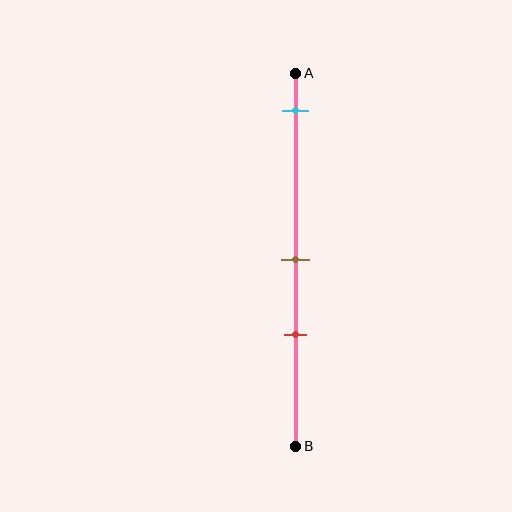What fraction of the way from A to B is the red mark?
The red mark is approximately 70% (0.7) of the way from A to B.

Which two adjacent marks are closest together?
The brown and red marks are the closest adjacent pair.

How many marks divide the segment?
There are 3 marks dividing the segment.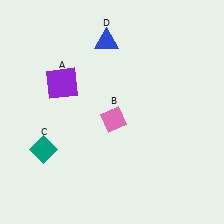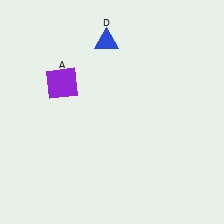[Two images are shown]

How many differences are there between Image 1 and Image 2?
There are 2 differences between the two images.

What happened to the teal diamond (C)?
The teal diamond (C) was removed in Image 2. It was in the bottom-left area of Image 1.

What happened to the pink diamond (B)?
The pink diamond (B) was removed in Image 2. It was in the bottom-right area of Image 1.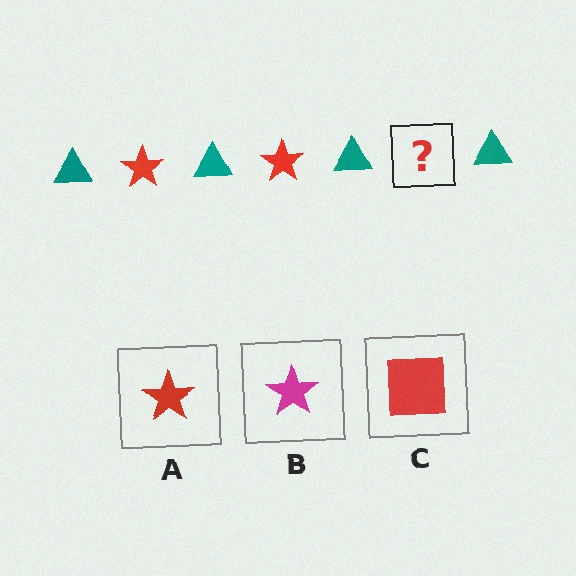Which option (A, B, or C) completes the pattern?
A.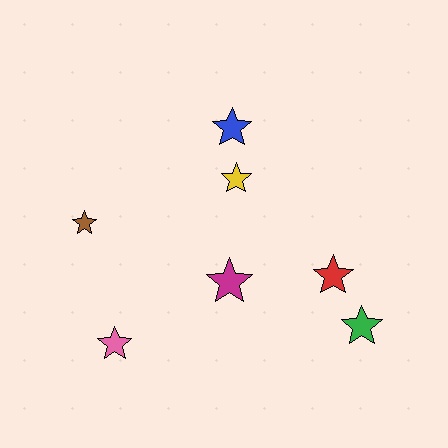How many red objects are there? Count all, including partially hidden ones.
There is 1 red object.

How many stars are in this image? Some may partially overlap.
There are 7 stars.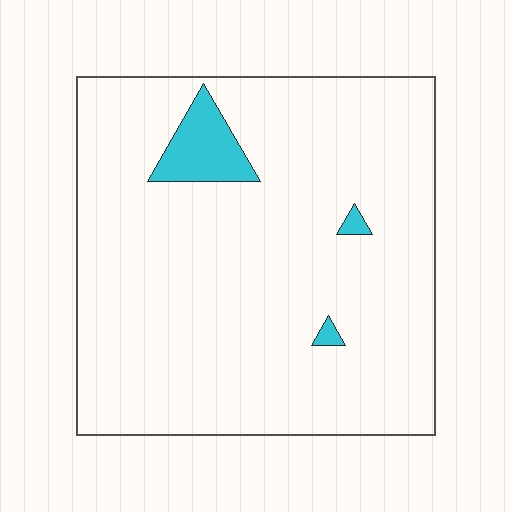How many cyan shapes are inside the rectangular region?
3.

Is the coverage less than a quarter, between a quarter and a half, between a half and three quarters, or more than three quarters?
Less than a quarter.